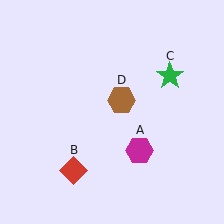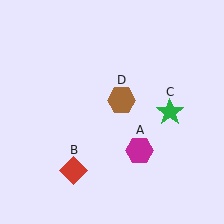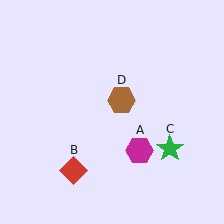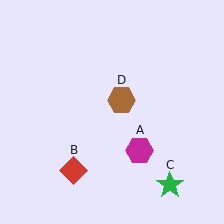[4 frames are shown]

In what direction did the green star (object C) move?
The green star (object C) moved down.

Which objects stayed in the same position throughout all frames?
Magenta hexagon (object A) and red diamond (object B) and brown hexagon (object D) remained stationary.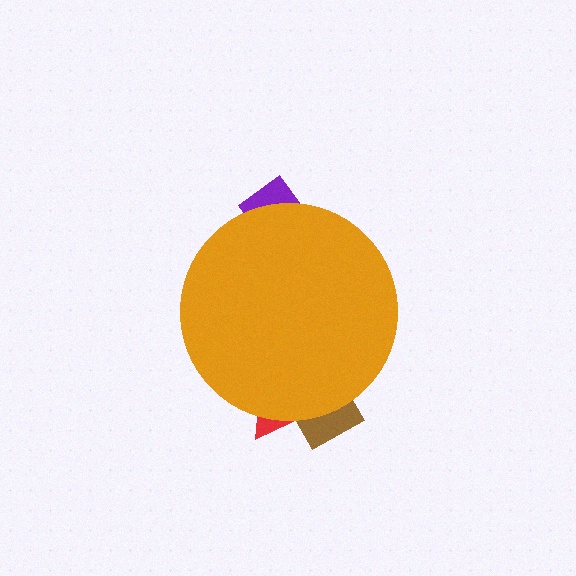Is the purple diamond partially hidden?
Yes, the purple diamond is partially hidden behind the orange circle.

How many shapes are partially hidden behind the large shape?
3 shapes are partially hidden.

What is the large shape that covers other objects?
An orange circle.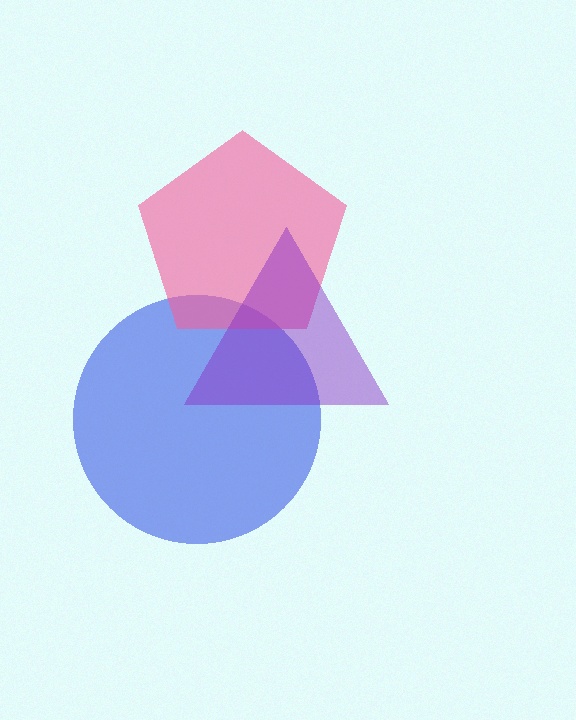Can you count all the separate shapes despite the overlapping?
Yes, there are 3 separate shapes.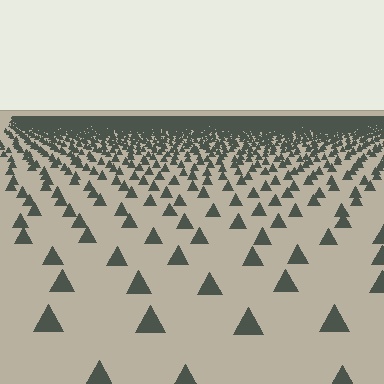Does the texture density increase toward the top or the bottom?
Density increases toward the top.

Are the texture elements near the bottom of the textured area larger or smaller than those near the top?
Larger. Near the bottom, elements are closer to the viewer and appear at a bigger on-screen size.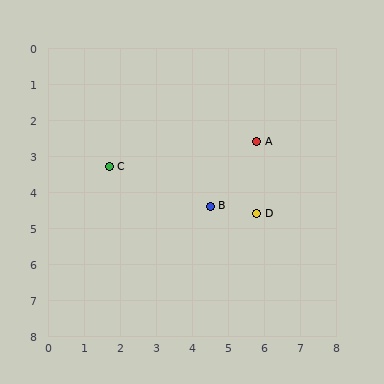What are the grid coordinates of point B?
Point B is at approximately (4.5, 4.4).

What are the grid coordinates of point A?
Point A is at approximately (5.8, 2.6).